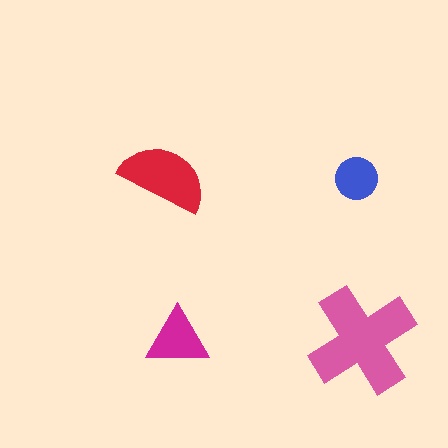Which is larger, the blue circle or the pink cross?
The pink cross.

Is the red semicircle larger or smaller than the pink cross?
Smaller.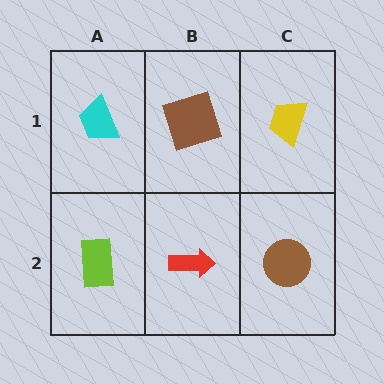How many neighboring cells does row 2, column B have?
3.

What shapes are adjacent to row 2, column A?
A cyan trapezoid (row 1, column A), a red arrow (row 2, column B).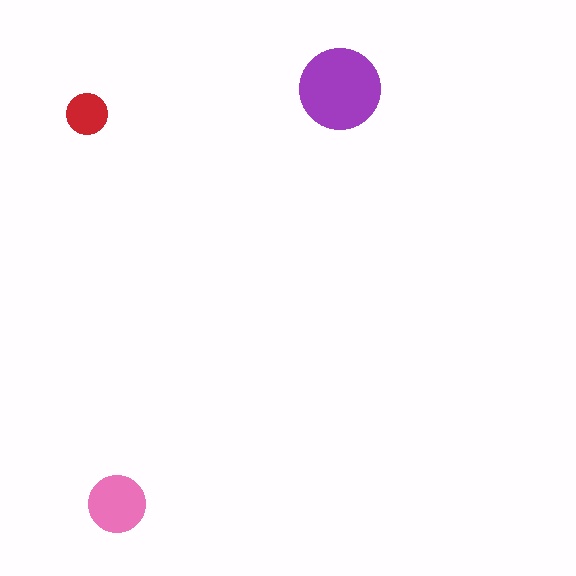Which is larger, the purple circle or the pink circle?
The purple one.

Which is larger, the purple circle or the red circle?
The purple one.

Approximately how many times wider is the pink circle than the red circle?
About 1.5 times wider.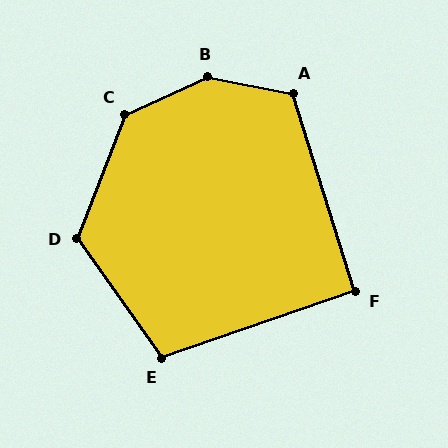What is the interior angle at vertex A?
Approximately 118 degrees (obtuse).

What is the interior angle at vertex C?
Approximately 135 degrees (obtuse).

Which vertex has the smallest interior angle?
F, at approximately 92 degrees.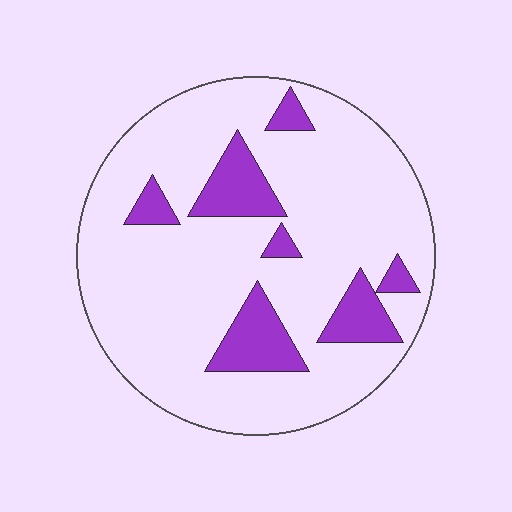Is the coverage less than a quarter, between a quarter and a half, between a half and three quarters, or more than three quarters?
Less than a quarter.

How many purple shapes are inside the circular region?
7.